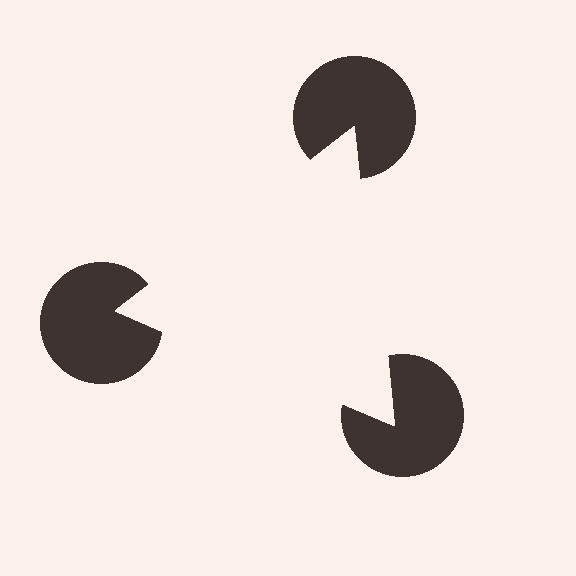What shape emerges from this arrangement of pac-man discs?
An illusory triangle — its edges are inferred from the aligned wedge cuts in the pac-man discs, not physically drawn.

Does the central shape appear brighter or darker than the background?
It typically appears slightly brighter than the background, even though no actual brightness change is drawn.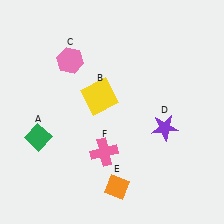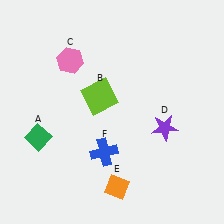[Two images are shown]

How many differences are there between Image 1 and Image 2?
There are 2 differences between the two images.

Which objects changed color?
B changed from yellow to lime. F changed from pink to blue.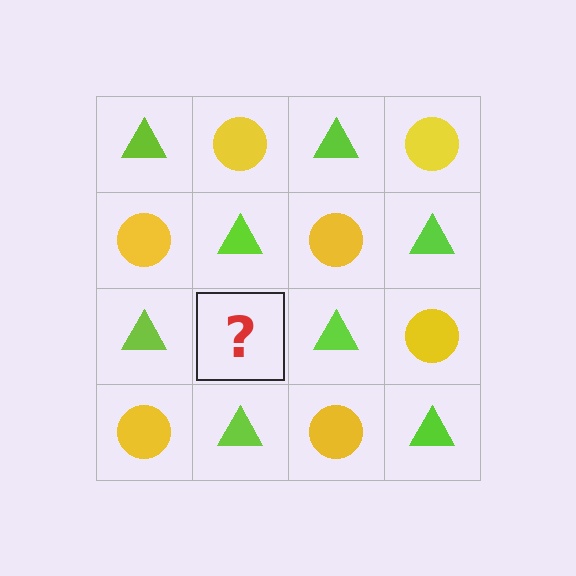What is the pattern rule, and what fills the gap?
The rule is that it alternates lime triangle and yellow circle in a checkerboard pattern. The gap should be filled with a yellow circle.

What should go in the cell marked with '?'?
The missing cell should contain a yellow circle.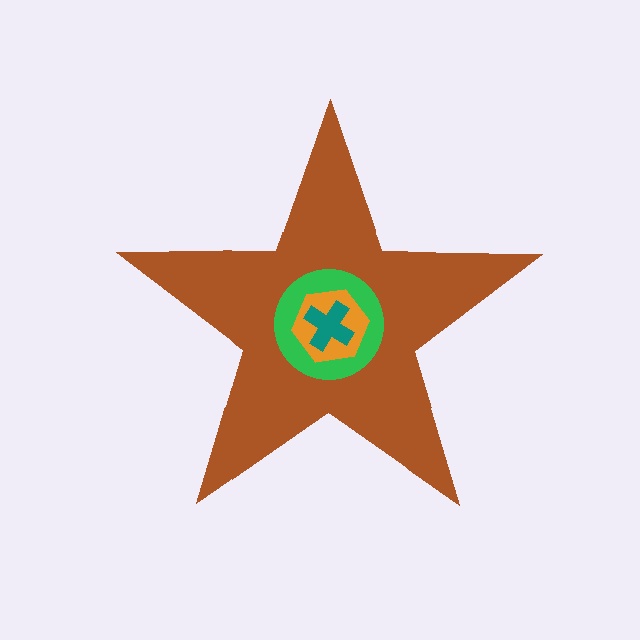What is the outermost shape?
The brown star.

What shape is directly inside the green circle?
The orange hexagon.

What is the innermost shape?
The teal cross.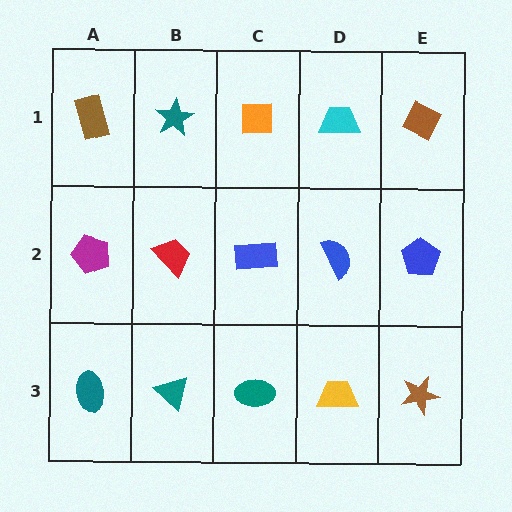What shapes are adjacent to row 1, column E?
A blue pentagon (row 2, column E), a cyan trapezoid (row 1, column D).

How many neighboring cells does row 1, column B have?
3.